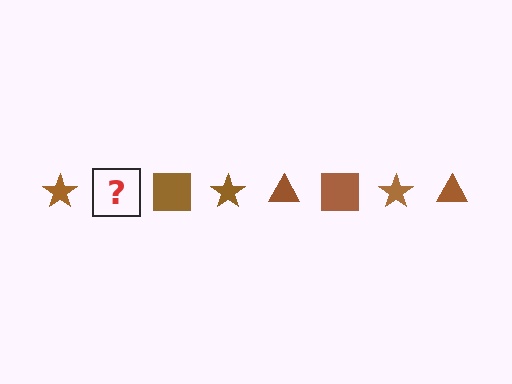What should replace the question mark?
The question mark should be replaced with a brown triangle.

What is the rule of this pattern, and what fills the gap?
The rule is that the pattern cycles through star, triangle, square shapes in brown. The gap should be filled with a brown triangle.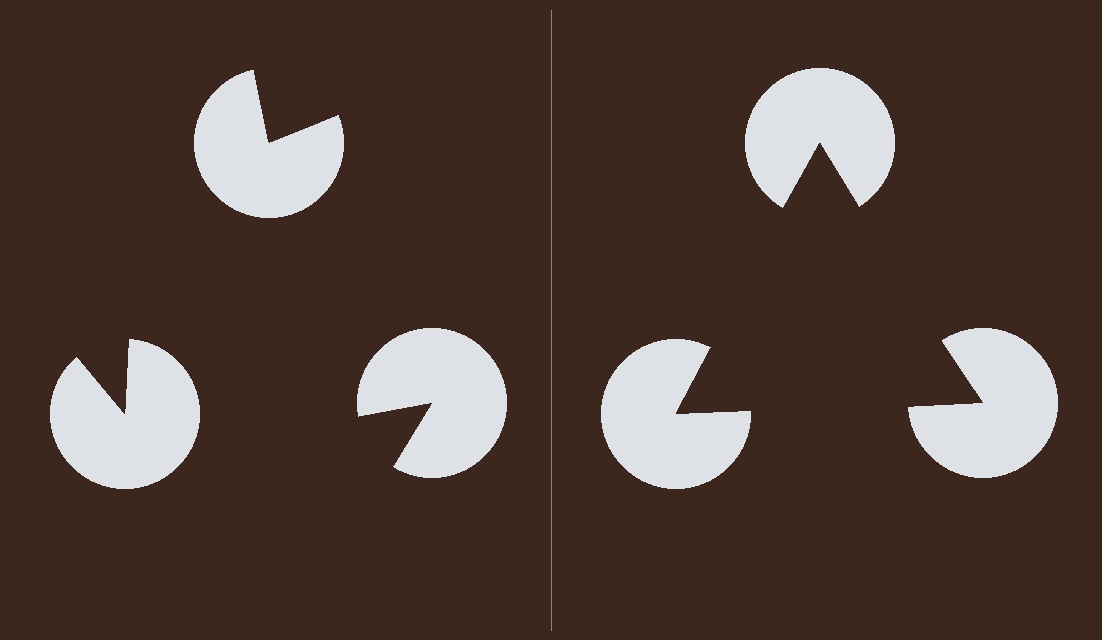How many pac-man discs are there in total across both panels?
6 — 3 on each side.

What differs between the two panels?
The pac-man discs are positioned identically on both sides; only the wedge orientations differ. On the right they align to a triangle; on the left they are misaligned.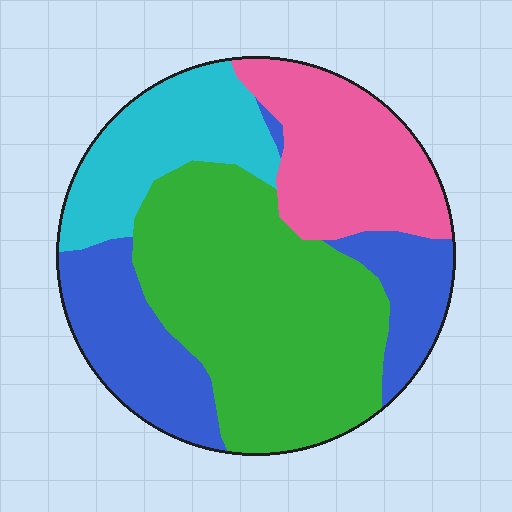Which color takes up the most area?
Green, at roughly 40%.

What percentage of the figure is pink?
Pink covers 20% of the figure.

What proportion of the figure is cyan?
Cyan covers 17% of the figure.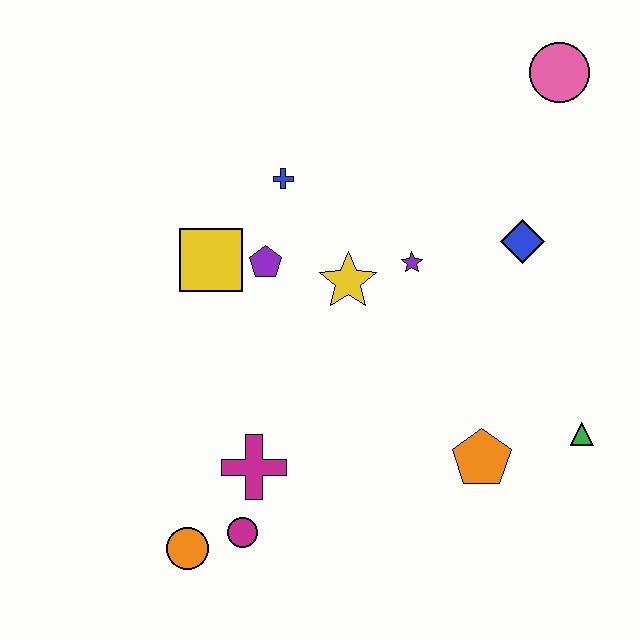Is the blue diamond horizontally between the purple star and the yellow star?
No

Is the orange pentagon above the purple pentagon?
No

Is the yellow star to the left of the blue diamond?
Yes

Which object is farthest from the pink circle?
The orange circle is farthest from the pink circle.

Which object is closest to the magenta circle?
The orange circle is closest to the magenta circle.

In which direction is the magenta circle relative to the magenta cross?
The magenta circle is below the magenta cross.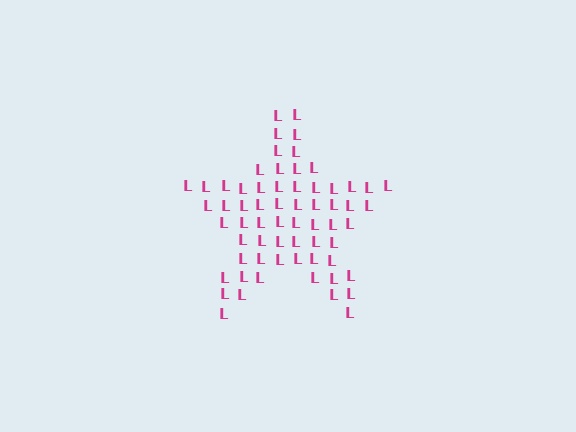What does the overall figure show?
The overall figure shows a star.